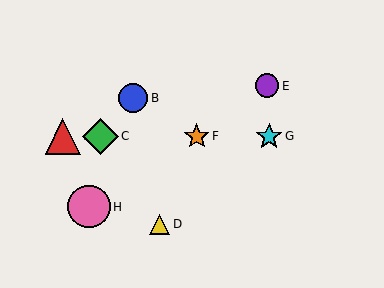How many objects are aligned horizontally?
4 objects (A, C, F, G) are aligned horizontally.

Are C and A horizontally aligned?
Yes, both are at y≈136.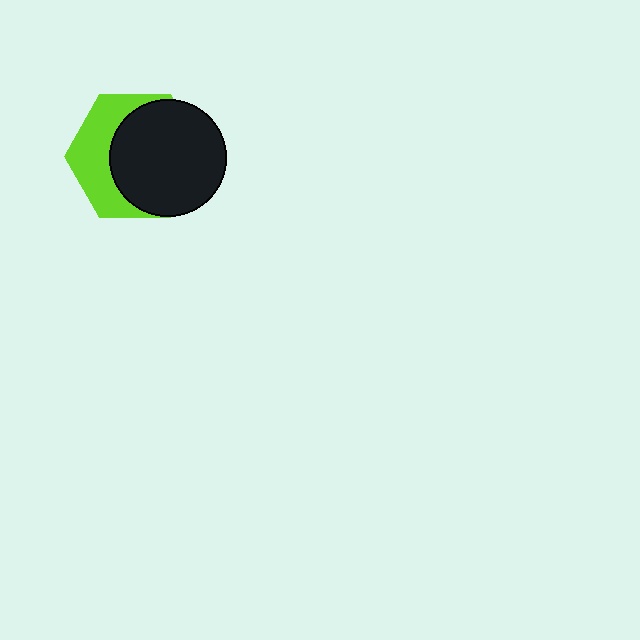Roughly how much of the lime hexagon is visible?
A small part of it is visible (roughly 40%).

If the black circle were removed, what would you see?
You would see the complete lime hexagon.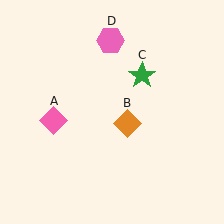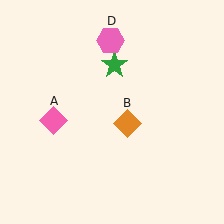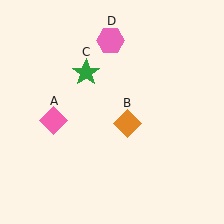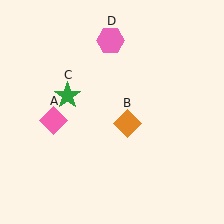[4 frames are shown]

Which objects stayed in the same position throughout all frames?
Pink diamond (object A) and orange diamond (object B) and pink hexagon (object D) remained stationary.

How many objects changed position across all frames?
1 object changed position: green star (object C).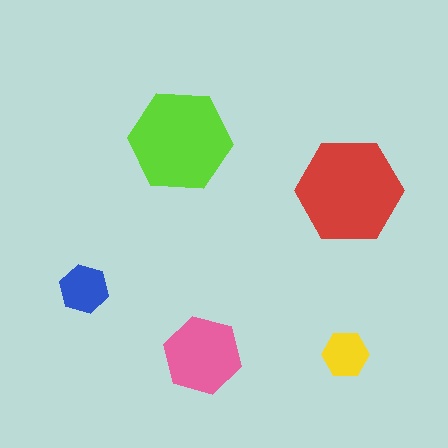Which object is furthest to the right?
The red hexagon is rightmost.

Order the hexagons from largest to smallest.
the red one, the lime one, the pink one, the blue one, the yellow one.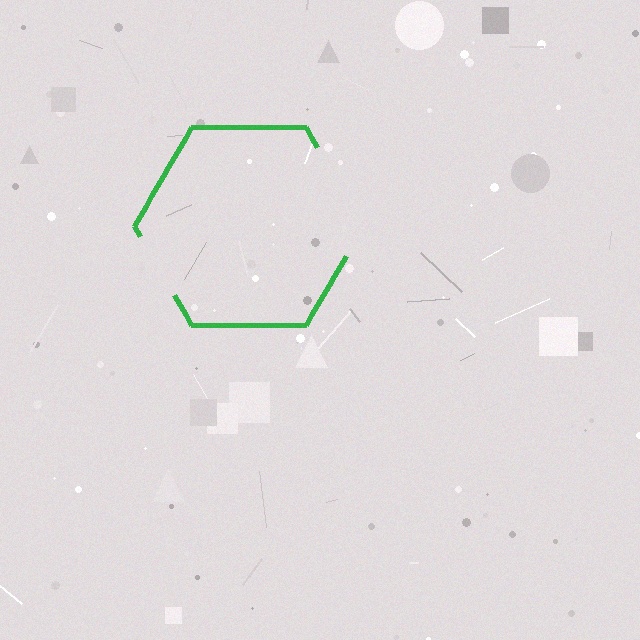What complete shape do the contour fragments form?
The contour fragments form a hexagon.